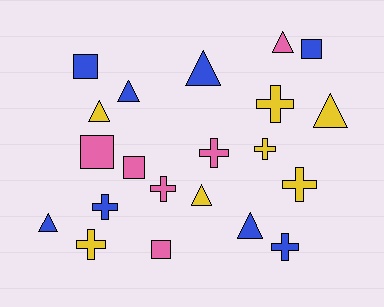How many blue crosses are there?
There are 2 blue crosses.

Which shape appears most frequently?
Triangle, with 8 objects.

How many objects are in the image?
There are 21 objects.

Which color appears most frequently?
Blue, with 8 objects.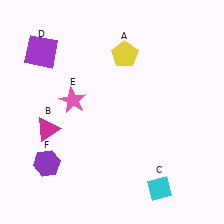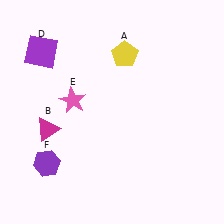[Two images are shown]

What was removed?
The cyan diamond (C) was removed in Image 2.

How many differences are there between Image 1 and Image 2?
There is 1 difference between the two images.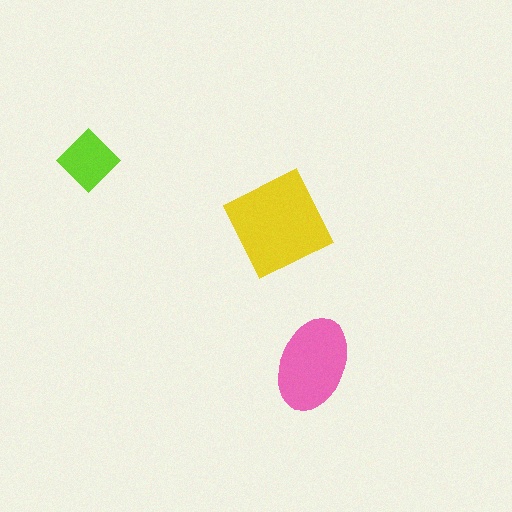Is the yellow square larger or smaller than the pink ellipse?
Larger.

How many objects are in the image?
There are 3 objects in the image.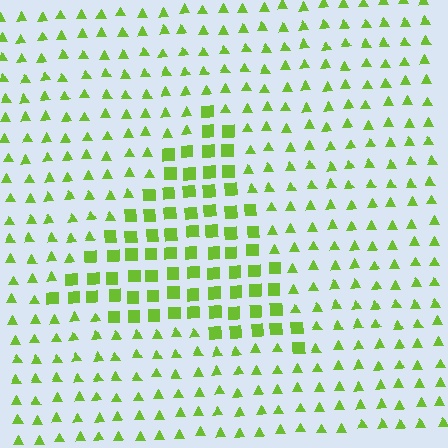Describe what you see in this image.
The image is filled with small lime elements arranged in a uniform grid. A triangle-shaped region contains squares, while the surrounding area contains triangles. The boundary is defined purely by the change in element shape.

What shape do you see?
I see a triangle.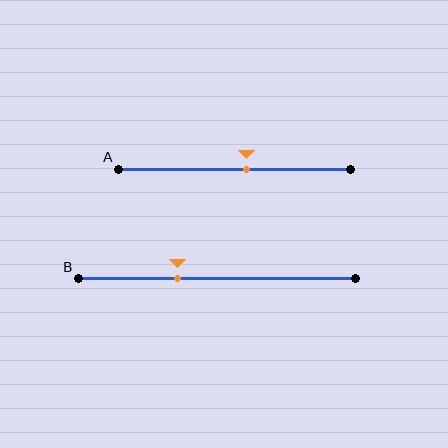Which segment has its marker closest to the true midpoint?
Segment A has its marker closest to the true midpoint.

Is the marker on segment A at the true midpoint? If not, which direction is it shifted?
No, the marker on segment A is shifted to the right by about 5% of the segment length.